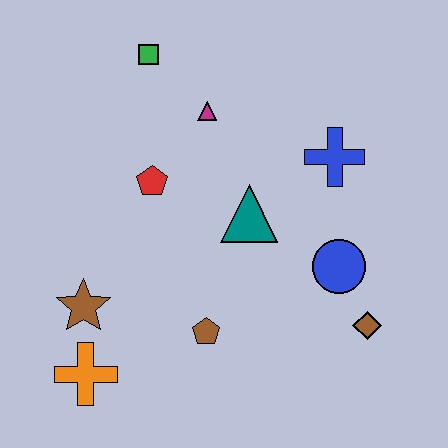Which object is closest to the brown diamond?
The blue circle is closest to the brown diamond.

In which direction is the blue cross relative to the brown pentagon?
The blue cross is above the brown pentagon.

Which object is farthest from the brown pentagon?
The green square is farthest from the brown pentagon.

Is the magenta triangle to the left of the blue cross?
Yes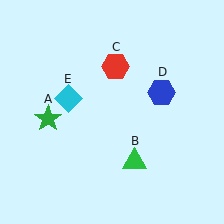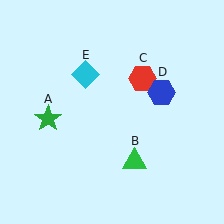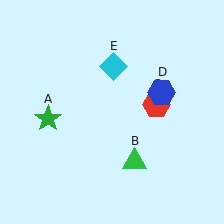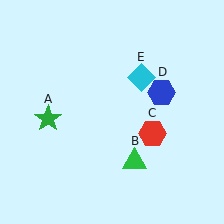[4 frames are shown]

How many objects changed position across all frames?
2 objects changed position: red hexagon (object C), cyan diamond (object E).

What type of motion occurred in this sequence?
The red hexagon (object C), cyan diamond (object E) rotated clockwise around the center of the scene.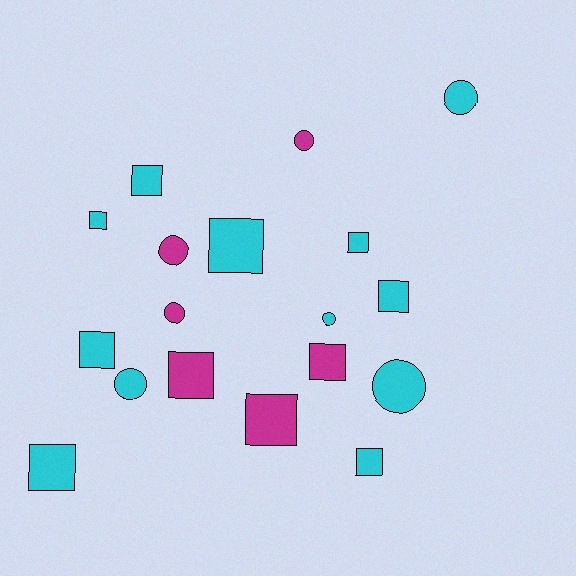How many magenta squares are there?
There are 3 magenta squares.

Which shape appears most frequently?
Square, with 11 objects.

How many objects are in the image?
There are 18 objects.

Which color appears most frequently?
Cyan, with 12 objects.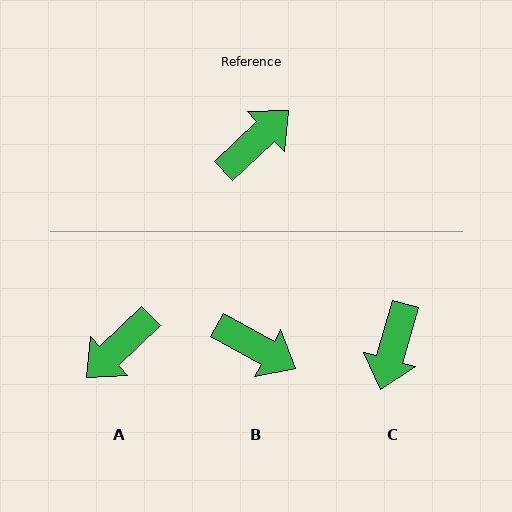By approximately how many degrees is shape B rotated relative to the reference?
Approximately 72 degrees clockwise.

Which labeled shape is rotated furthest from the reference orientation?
A, about 179 degrees away.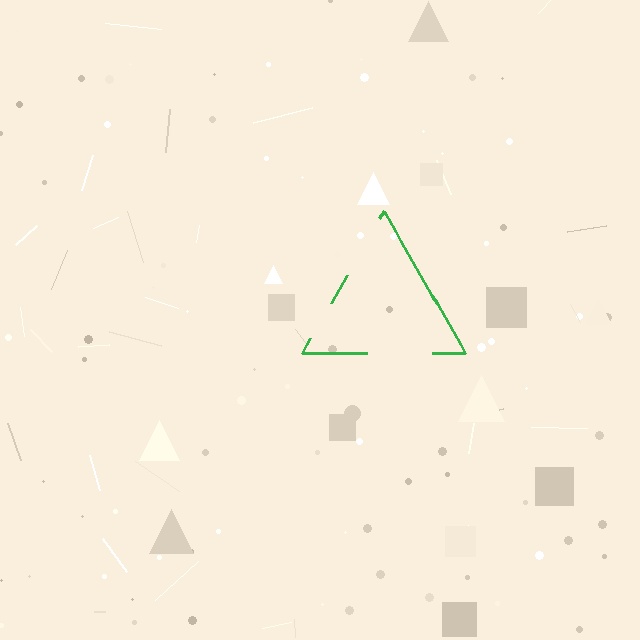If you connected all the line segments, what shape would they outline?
They would outline a triangle.